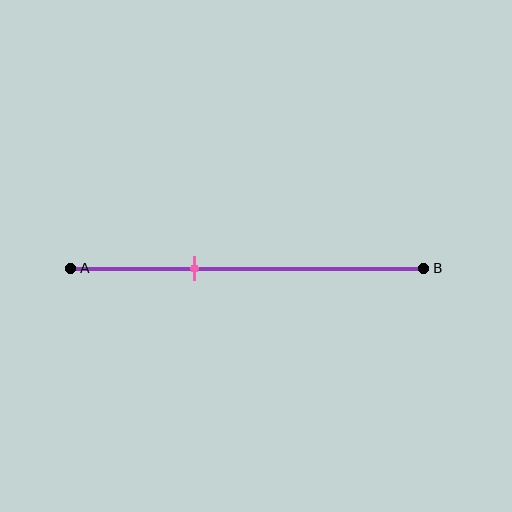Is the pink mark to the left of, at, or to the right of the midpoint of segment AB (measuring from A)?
The pink mark is to the left of the midpoint of segment AB.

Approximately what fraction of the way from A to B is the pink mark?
The pink mark is approximately 35% of the way from A to B.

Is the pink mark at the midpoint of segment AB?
No, the mark is at about 35% from A, not at the 50% midpoint.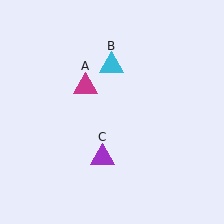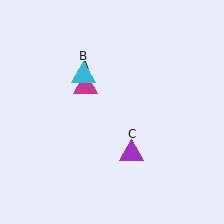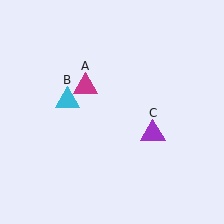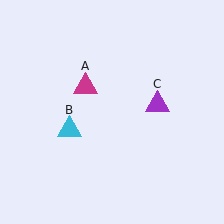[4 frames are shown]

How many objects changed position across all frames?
2 objects changed position: cyan triangle (object B), purple triangle (object C).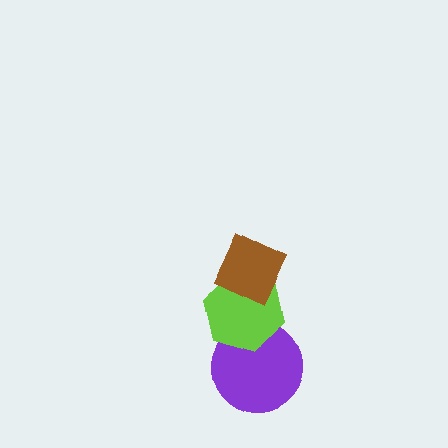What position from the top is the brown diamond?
The brown diamond is 1st from the top.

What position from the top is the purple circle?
The purple circle is 3rd from the top.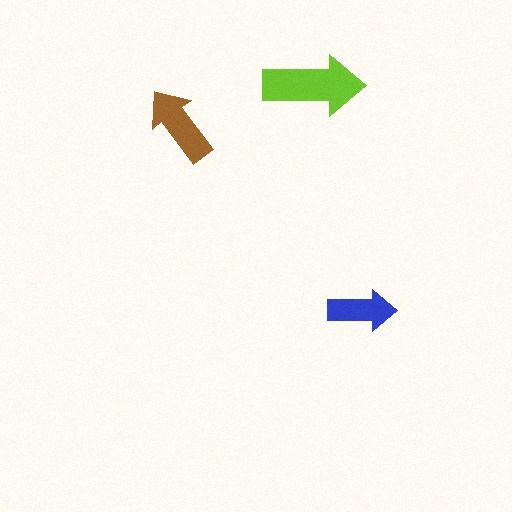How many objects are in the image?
There are 3 objects in the image.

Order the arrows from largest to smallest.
the lime one, the brown one, the blue one.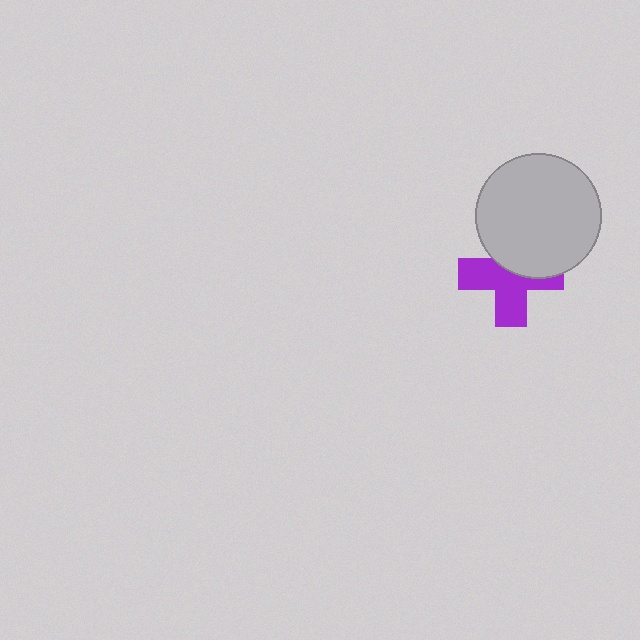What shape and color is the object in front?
The object in front is a light gray circle.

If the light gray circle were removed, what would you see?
You would see the complete purple cross.